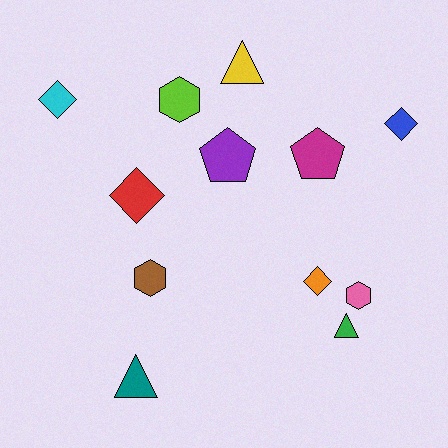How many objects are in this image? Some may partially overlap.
There are 12 objects.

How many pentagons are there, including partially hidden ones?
There are 2 pentagons.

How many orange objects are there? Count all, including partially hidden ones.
There is 1 orange object.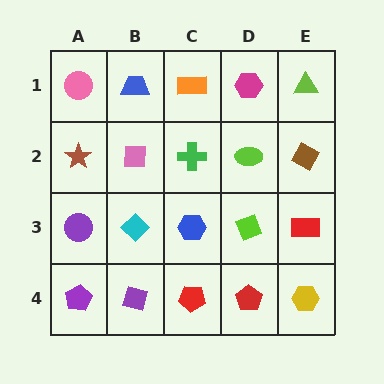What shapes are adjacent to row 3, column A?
A brown star (row 2, column A), a purple pentagon (row 4, column A), a cyan diamond (row 3, column B).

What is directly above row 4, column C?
A blue hexagon.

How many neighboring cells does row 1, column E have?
2.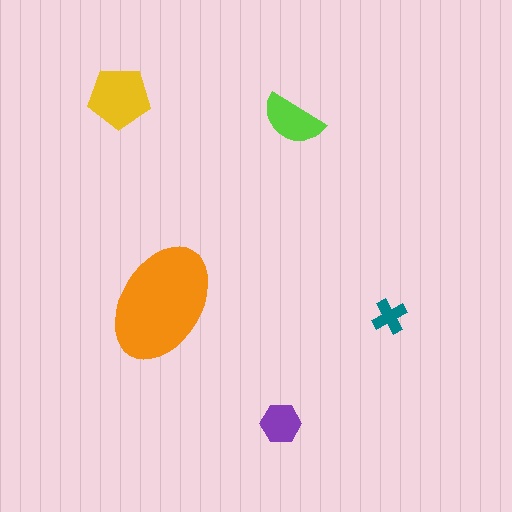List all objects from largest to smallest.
The orange ellipse, the yellow pentagon, the lime semicircle, the purple hexagon, the teal cross.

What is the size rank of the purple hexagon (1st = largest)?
4th.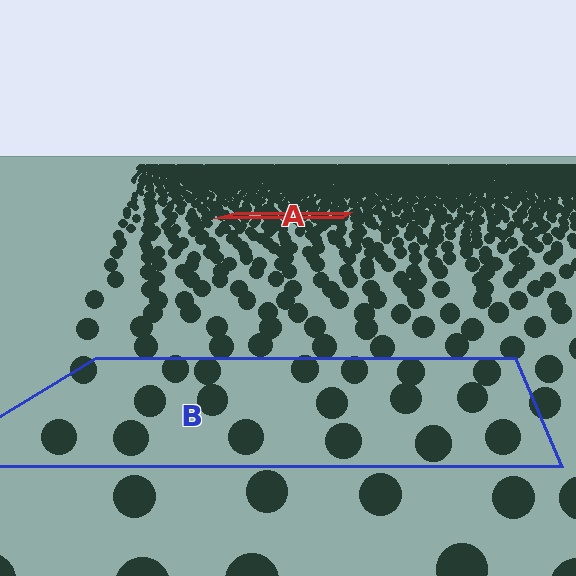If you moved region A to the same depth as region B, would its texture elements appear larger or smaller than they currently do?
They would appear larger. At a closer depth, the same texture elements are projected at a bigger on-screen size.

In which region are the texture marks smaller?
The texture marks are smaller in region A, because it is farther away.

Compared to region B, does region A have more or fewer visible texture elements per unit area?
Region A has more texture elements per unit area — they are packed more densely because it is farther away.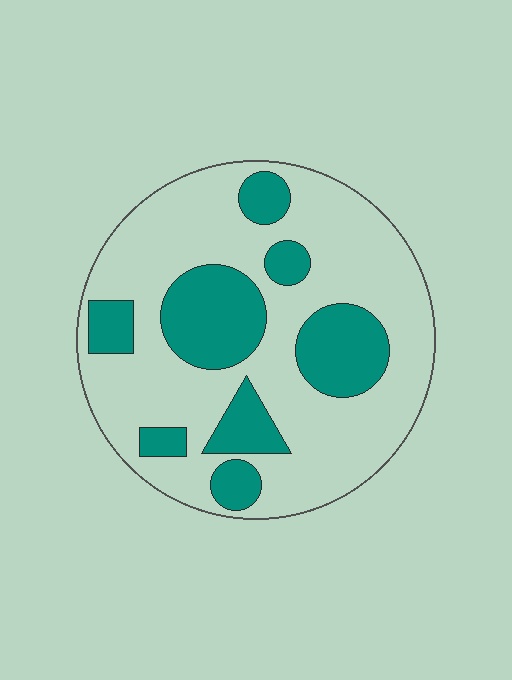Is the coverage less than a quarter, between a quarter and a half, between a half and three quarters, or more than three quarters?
Between a quarter and a half.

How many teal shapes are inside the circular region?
8.